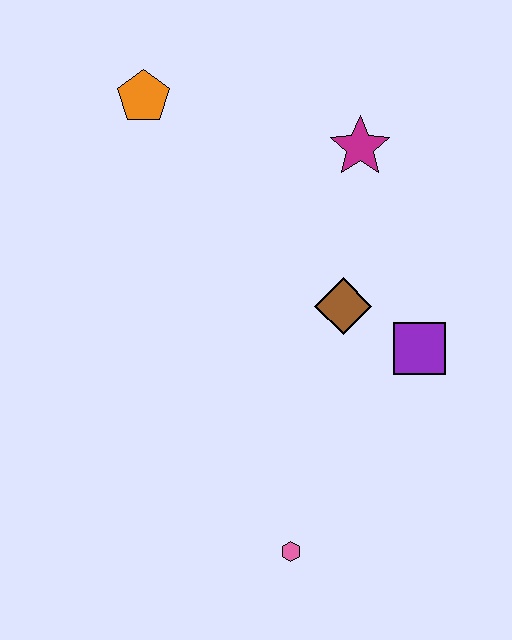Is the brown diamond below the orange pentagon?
Yes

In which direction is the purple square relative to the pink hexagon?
The purple square is above the pink hexagon.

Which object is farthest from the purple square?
The orange pentagon is farthest from the purple square.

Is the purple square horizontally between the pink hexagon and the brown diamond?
No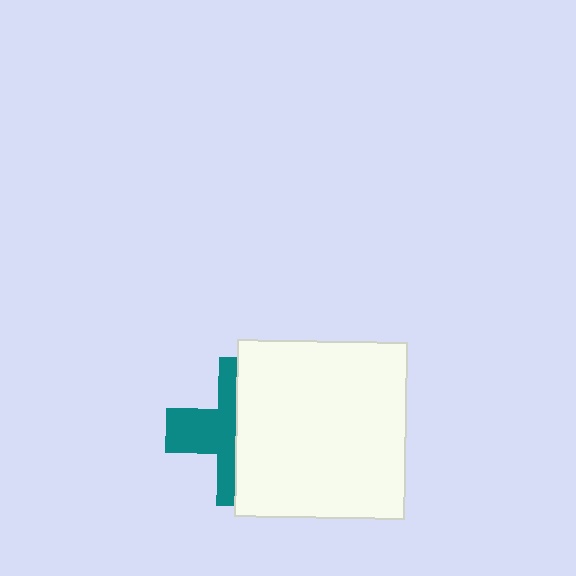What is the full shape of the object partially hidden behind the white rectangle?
The partially hidden object is a teal cross.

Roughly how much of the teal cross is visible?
A small part of it is visible (roughly 44%).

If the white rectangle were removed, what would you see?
You would see the complete teal cross.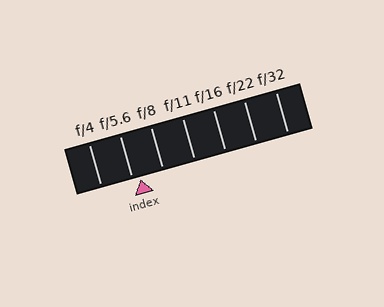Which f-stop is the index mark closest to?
The index mark is closest to f/5.6.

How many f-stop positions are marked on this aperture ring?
There are 7 f-stop positions marked.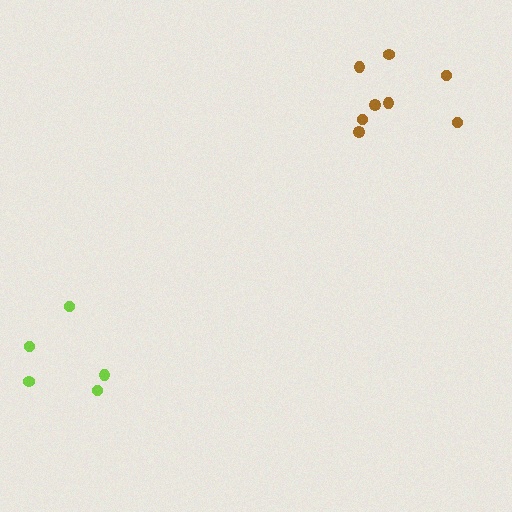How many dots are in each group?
Group 1: 5 dots, Group 2: 8 dots (13 total).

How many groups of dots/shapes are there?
There are 2 groups.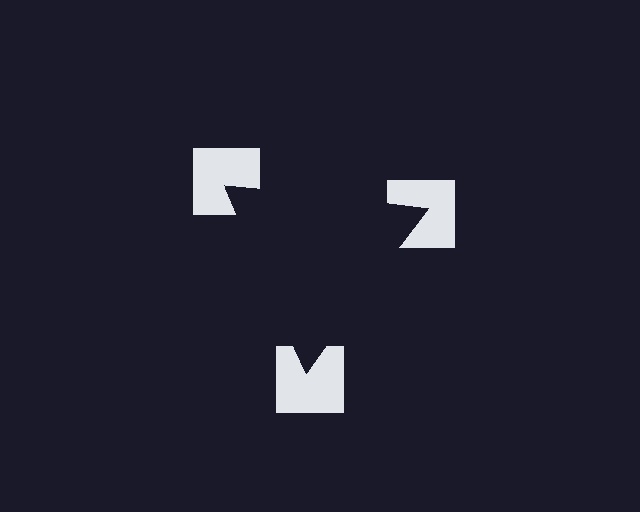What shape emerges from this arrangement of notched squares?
An illusory triangle — its edges are inferred from the aligned wedge cuts in the notched squares, not physically drawn.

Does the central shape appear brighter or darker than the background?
It typically appears slightly darker than the background, even though no actual brightness change is drawn.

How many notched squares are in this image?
There are 3 — one at each vertex of the illusory triangle.